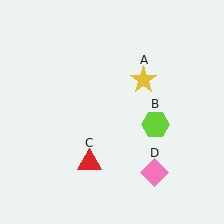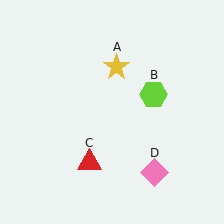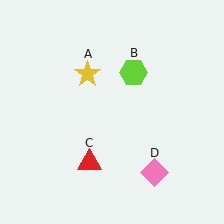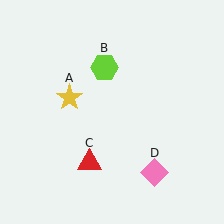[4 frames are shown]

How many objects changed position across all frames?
2 objects changed position: yellow star (object A), lime hexagon (object B).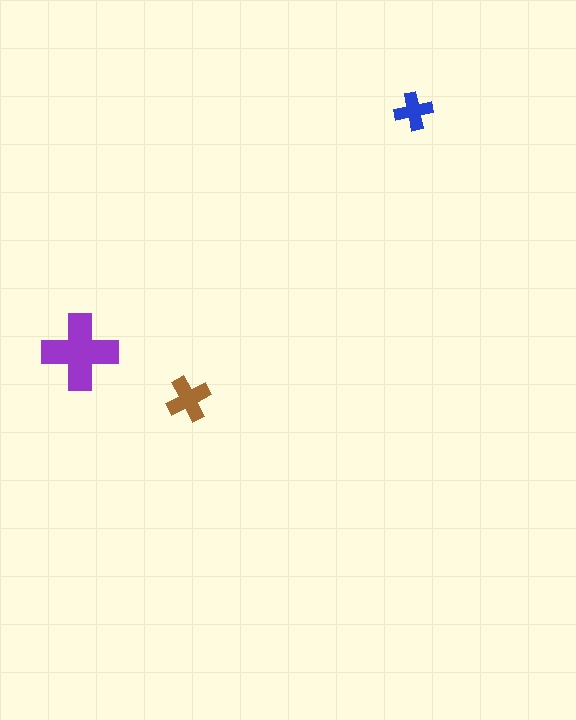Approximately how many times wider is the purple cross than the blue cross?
About 2 times wider.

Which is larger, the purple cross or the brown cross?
The purple one.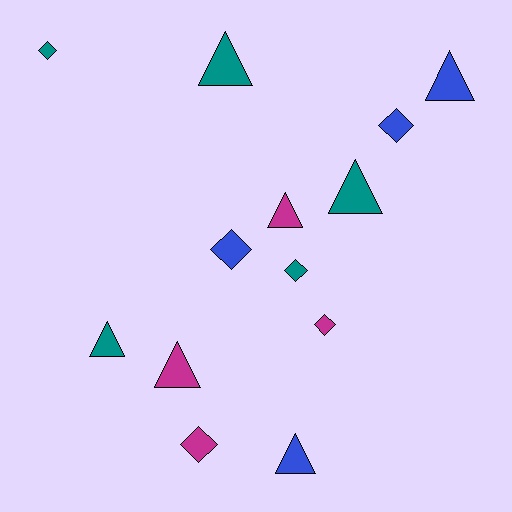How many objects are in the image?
There are 13 objects.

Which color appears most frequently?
Teal, with 5 objects.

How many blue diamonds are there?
There are 2 blue diamonds.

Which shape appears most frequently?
Triangle, with 7 objects.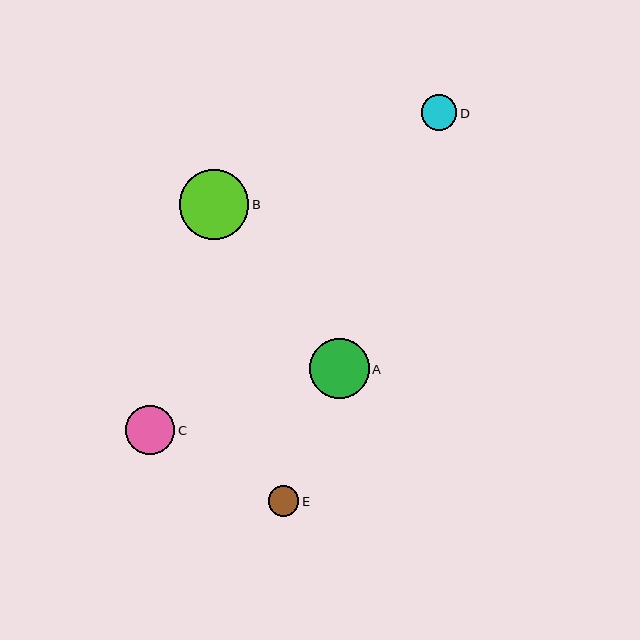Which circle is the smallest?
Circle E is the smallest with a size of approximately 31 pixels.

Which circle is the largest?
Circle B is the largest with a size of approximately 70 pixels.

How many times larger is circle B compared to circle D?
Circle B is approximately 2.0 times the size of circle D.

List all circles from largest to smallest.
From largest to smallest: B, A, C, D, E.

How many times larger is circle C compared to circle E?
Circle C is approximately 1.6 times the size of circle E.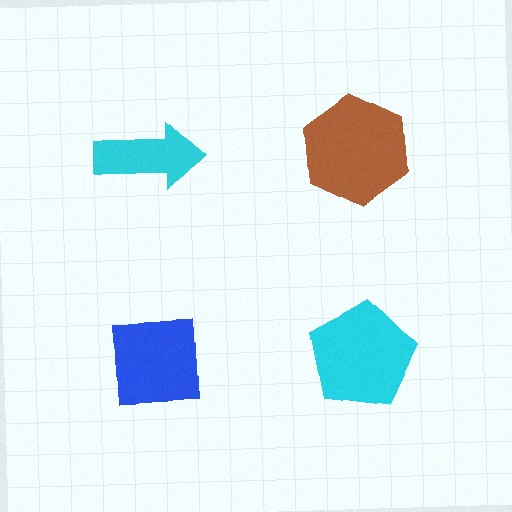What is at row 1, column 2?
A brown hexagon.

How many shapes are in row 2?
2 shapes.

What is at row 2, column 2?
A cyan pentagon.